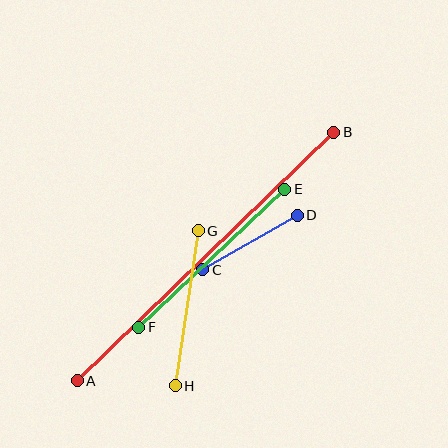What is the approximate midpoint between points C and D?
The midpoint is at approximately (250, 242) pixels.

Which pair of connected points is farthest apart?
Points A and B are farthest apart.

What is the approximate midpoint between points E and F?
The midpoint is at approximately (212, 258) pixels.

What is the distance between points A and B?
The distance is approximately 357 pixels.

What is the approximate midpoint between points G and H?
The midpoint is at approximately (187, 308) pixels.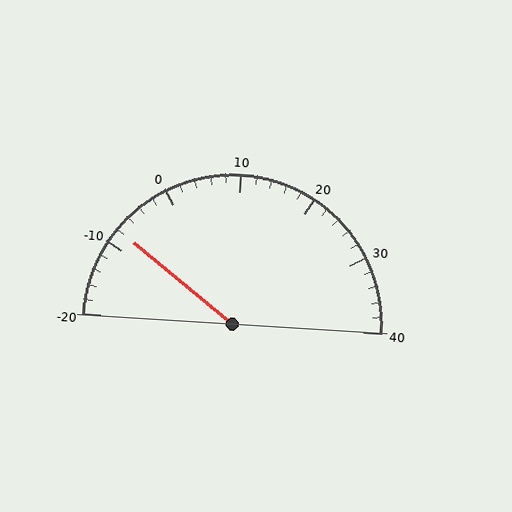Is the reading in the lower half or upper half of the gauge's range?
The reading is in the lower half of the range (-20 to 40).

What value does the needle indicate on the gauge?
The needle indicates approximately -8.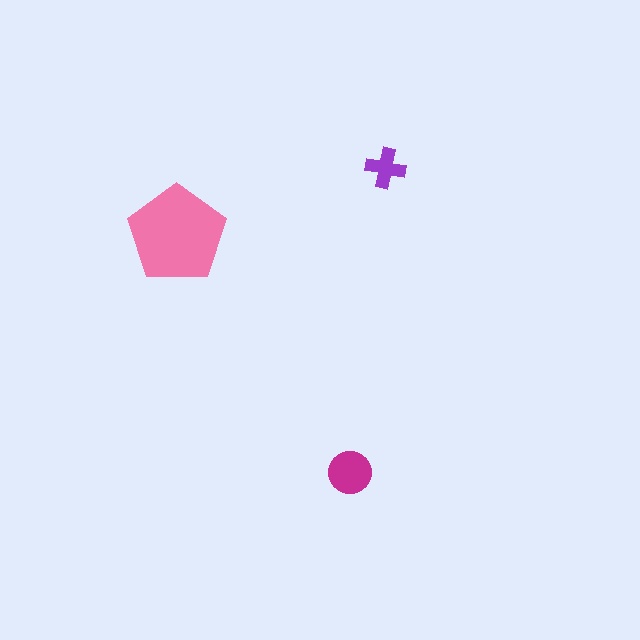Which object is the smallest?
The purple cross.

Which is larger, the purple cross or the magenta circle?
The magenta circle.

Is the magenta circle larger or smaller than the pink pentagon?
Smaller.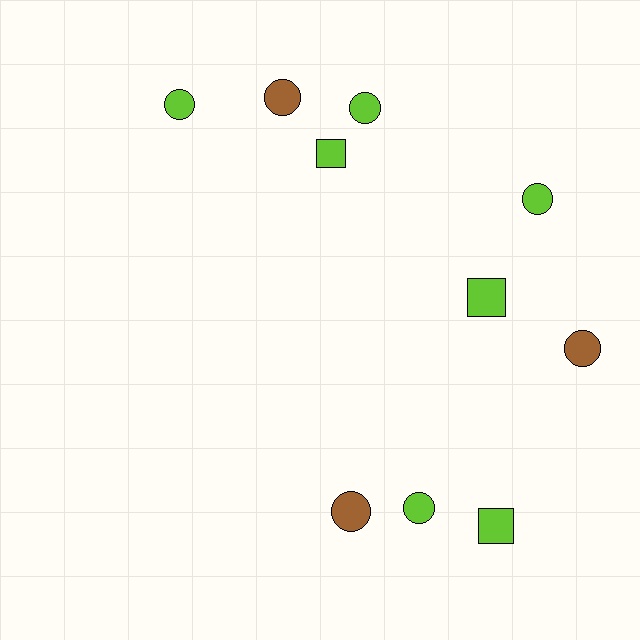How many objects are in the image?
There are 10 objects.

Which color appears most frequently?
Lime, with 7 objects.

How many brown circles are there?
There are 3 brown circles.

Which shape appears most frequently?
Circle, with 7 objects.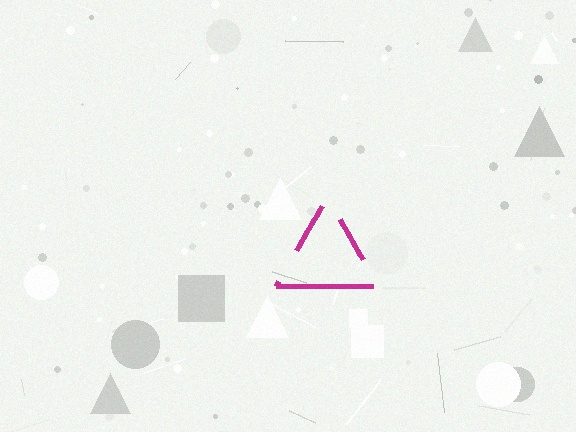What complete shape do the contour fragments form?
The contour fragments form a triangle.